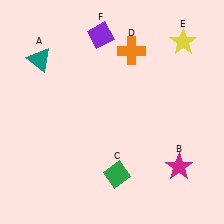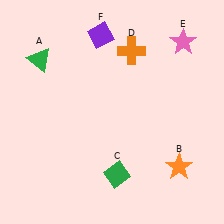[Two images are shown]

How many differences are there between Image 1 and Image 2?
There are 3 differences between the two images.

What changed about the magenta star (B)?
In Image 1, B is magenta. In Image 2, it changed to orange.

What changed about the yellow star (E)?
In Image 1, E is yellow. In Image 2, it changed to pink.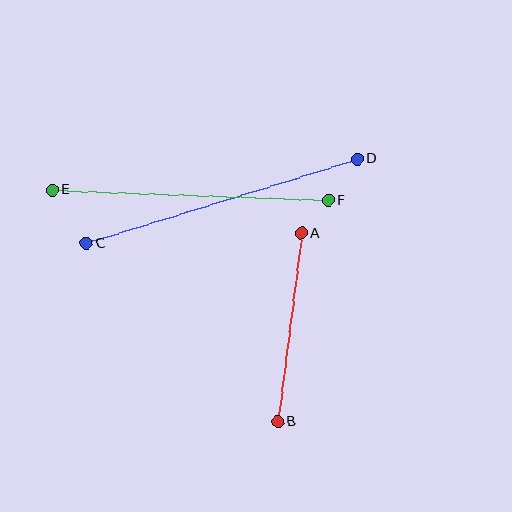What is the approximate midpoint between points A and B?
The midpoint is at approximately (290, 327) pixels.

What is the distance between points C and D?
The distance is approximately 284 pixels.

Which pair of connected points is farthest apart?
Points C and D are farthest apart.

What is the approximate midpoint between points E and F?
The midpoint is at approximately (190, 195) pixels.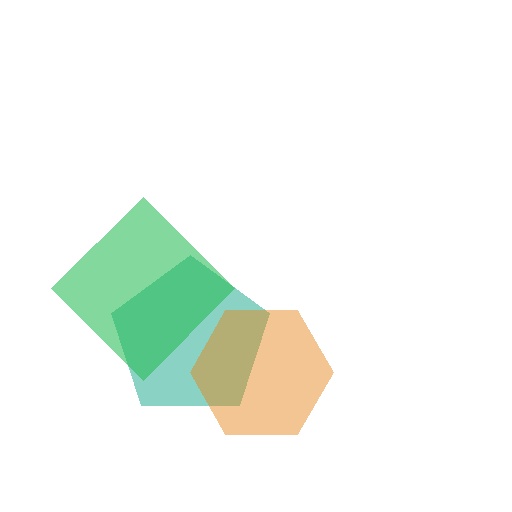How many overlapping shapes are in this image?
There are 3 overlapping shapes in the image.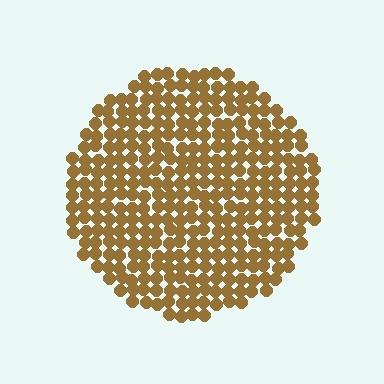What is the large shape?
The large shape is a circle.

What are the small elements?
The small elements are circles.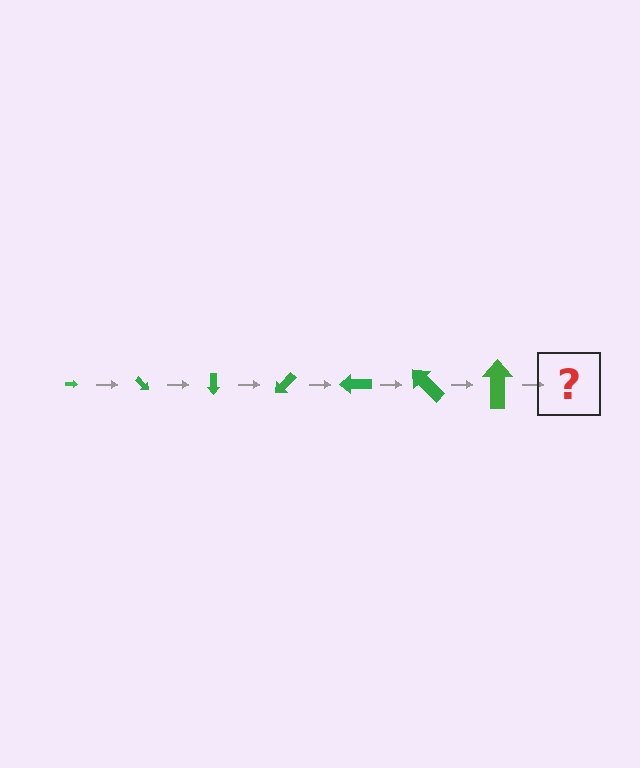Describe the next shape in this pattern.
It should be an arrow, larger than the previous one and rotated 315 degrees from the start.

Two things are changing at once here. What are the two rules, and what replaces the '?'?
The two rules are that the arrow grows larger each step and it rotates 45 degrees each step. The '?' should be an arrow, larger than the previous one and rotated 315 degrees from the start.